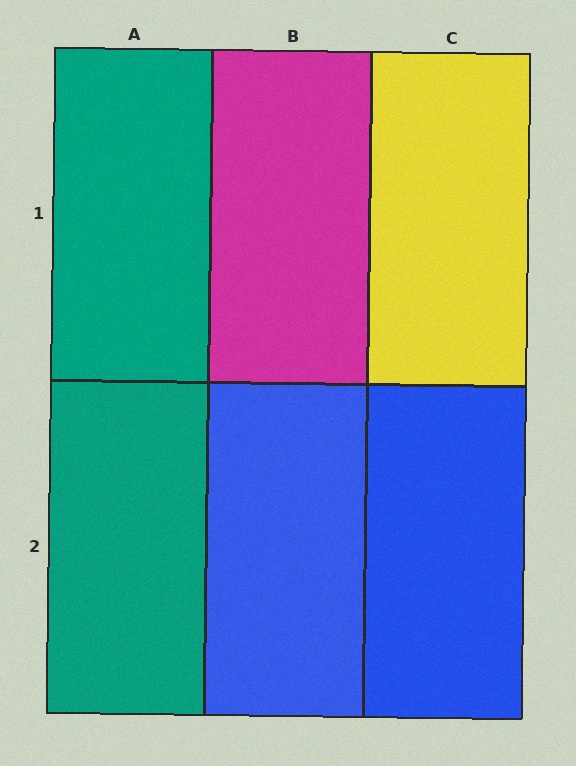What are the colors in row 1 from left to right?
Teal, magenta, yellow.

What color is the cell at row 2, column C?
Blue.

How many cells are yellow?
1 cell is yellow.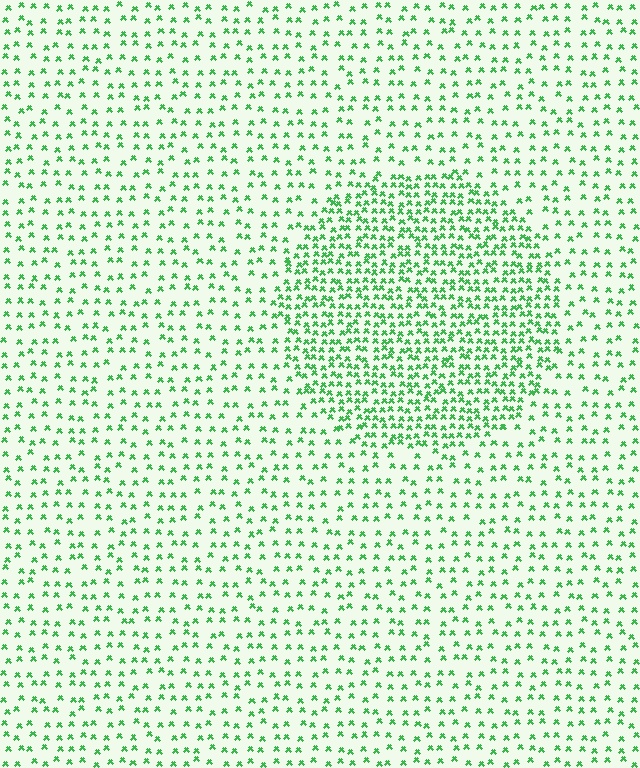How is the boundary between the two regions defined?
The boundary is defined by a change in element density (approximately 2.2x ratio). All elements are the same color, size, and shape.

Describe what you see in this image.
The image contains small green elements arranged at two different densities. A circle-shaped region is visible where the elements are more densely packed than the surrounding area.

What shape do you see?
I see a circle.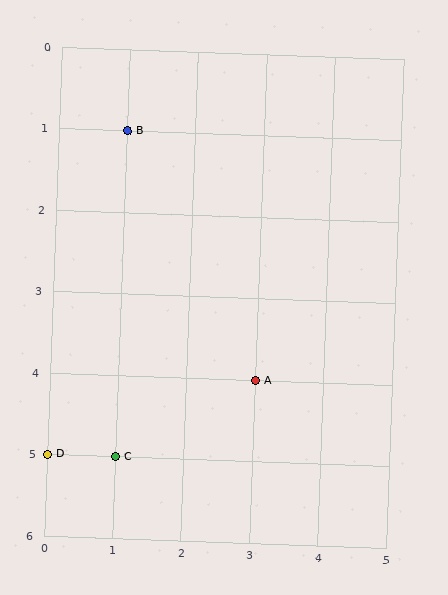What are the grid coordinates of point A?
Point A is at grid coordinates (3, 4).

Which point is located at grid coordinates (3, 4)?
Point A is at (3, 4).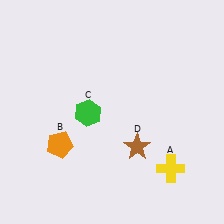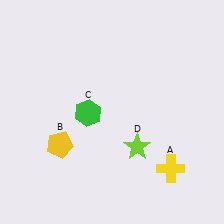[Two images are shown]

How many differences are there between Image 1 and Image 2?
There are 2 differences between the two images.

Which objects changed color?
B changed from orange to yellow. D changed from brown to lime.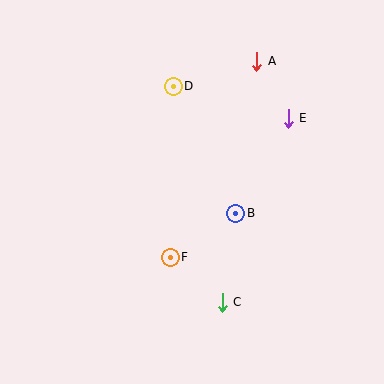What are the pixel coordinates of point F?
Point F is at (170, 257).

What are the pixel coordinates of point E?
Point E is at (288, 118).